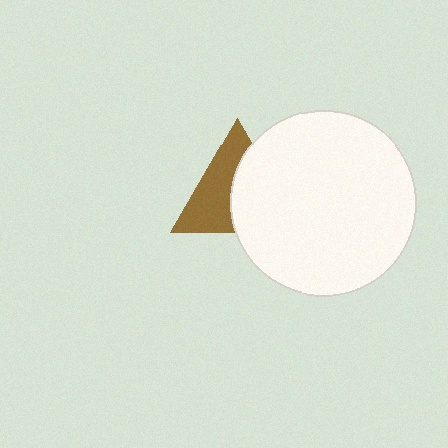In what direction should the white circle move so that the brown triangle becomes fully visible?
The white circle should move right. That is the shortest direction to clear the overlap and leave the brown triangle fully visible.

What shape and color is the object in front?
The object in front is a white circle.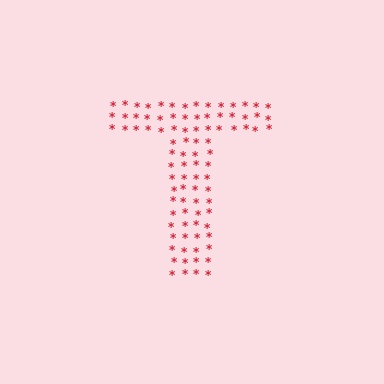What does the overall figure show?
The overall figure shows the letter T.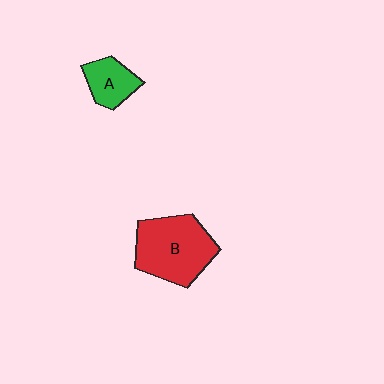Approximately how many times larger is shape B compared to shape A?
Approximately 2.2 times.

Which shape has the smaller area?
Shape A (green).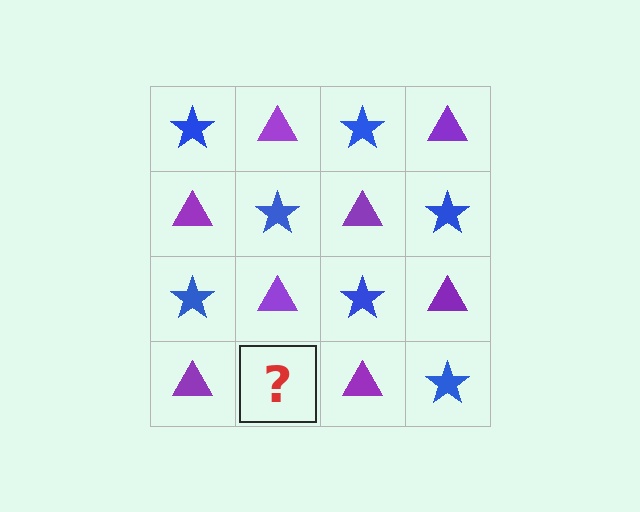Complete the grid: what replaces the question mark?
The question mark should be replaced with a blue star.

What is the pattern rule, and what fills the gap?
The rule is that it alternates blue star and purple triangle in a checkerboard pattern. The gap should be filled with a blue star.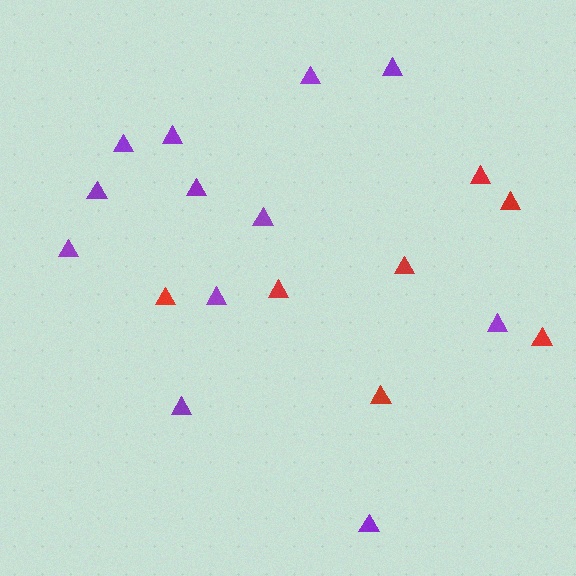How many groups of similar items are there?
There are 2 groups: one group of red triangles (7) and one group of purple triangles (12).